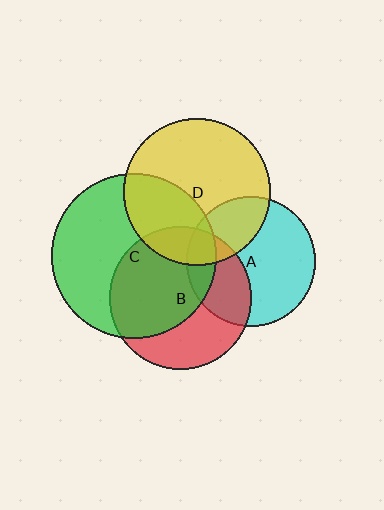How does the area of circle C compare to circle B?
Approximately 1.3 times.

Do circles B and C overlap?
Yes.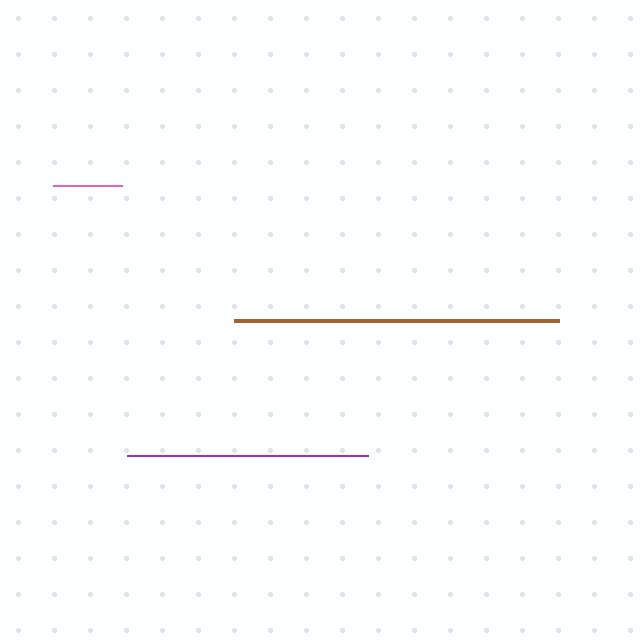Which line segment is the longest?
The brown line is the longest at approximately 325 pixels.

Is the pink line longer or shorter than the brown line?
The brown line is longer than the pink line.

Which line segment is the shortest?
The pink line is the shortest at approximately 69 pixels.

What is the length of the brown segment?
The brown segment is approximately 325 pixels long.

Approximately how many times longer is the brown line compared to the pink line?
The brown line is approximately 4.7 times the length of the pink line.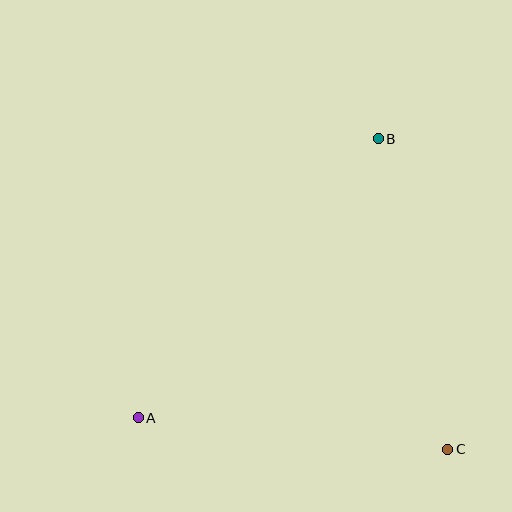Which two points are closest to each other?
Points A and C are closest to each other.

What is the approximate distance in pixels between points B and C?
The distance between B and C is approximately 318 pixels.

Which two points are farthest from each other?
Points A and B are farthest from each other.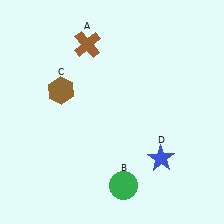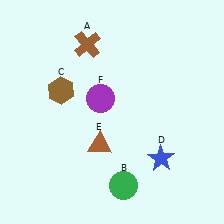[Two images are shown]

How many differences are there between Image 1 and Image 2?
There are 2 differences between the two images.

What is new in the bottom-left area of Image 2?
A brown triangle (E) was added in the bottom-left area of Image 2.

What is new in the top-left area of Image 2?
A purple circle (F) was added in the top-left area of Image 2.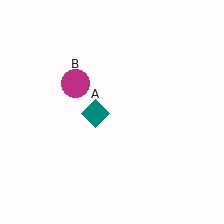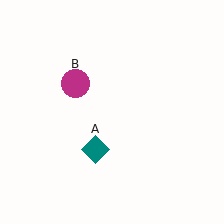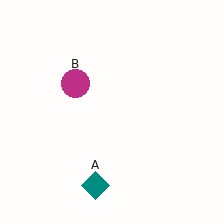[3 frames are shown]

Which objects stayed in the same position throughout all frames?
Magenta circle (object B) remained stationary.